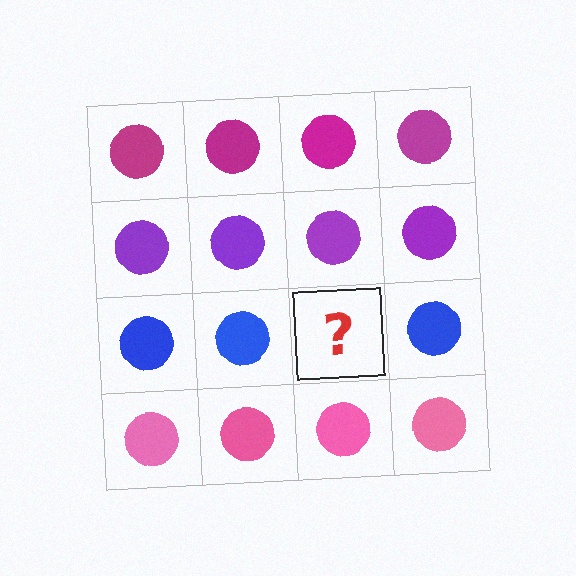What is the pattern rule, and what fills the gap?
The rule is that each row has a consistent color. The gap should be filled with a blue circle.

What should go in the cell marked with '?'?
The missing cell should contain a blue circle.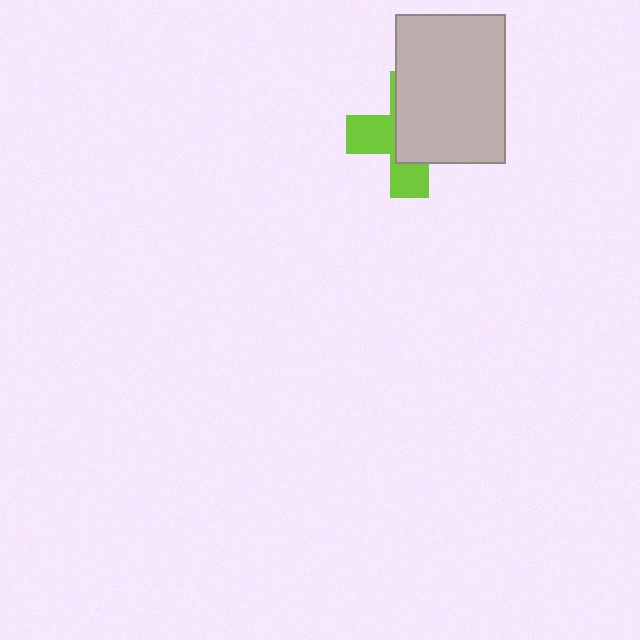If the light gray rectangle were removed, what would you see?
You would see the complete lime cross.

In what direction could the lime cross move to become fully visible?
The lime cross could move toward the lower-left. That would shift it out from behind the light gray rectangle entirely.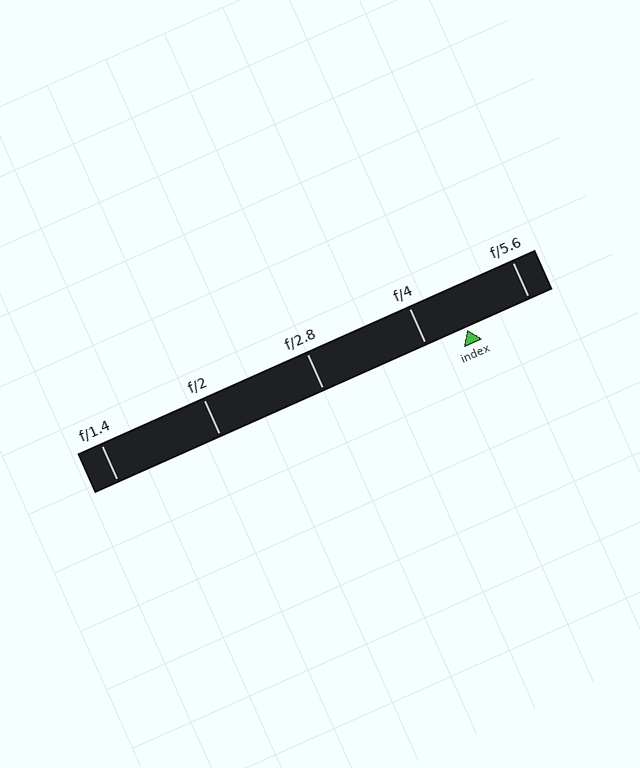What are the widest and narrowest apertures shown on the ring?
The widest aperture shown is f/1.4 and the narrowest is f/5.6.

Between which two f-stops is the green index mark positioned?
The index mark is between f/4 and f/5.6.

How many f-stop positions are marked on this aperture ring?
There are 5 f-stop positions marked.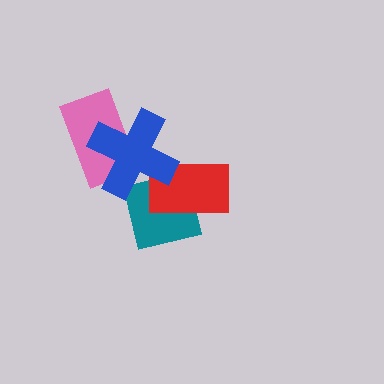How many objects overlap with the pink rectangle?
1 object overlaps with the pink rectangle.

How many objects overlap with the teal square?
2 objects overlap with the teal square.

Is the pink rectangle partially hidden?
Yes, it is partially covered by another shape.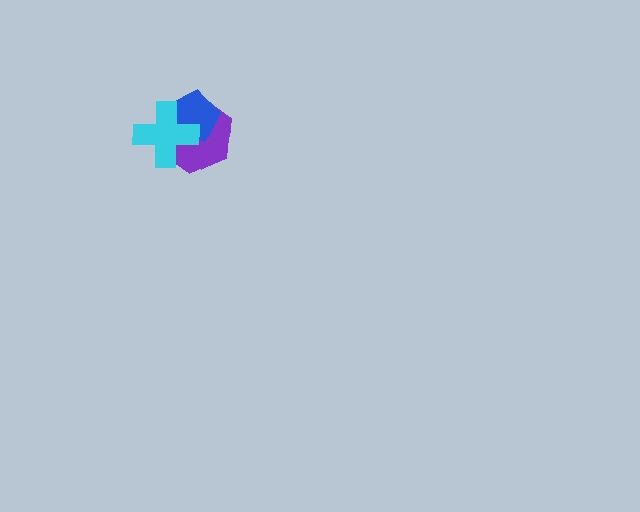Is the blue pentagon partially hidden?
Yes, it is partially covered by another shape.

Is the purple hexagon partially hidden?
Yes, it is partially covered by another shape.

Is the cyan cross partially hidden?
No, no other shape covers it.